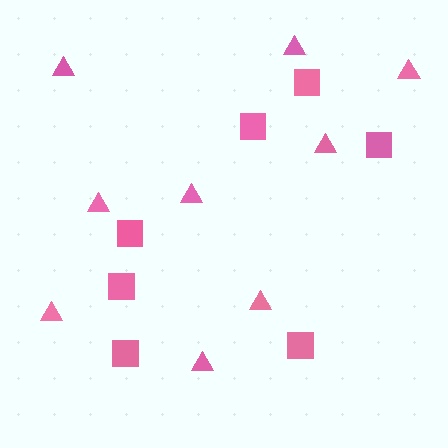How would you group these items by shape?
There are 2 groups: one group of squares (7) and one group of triangles (9).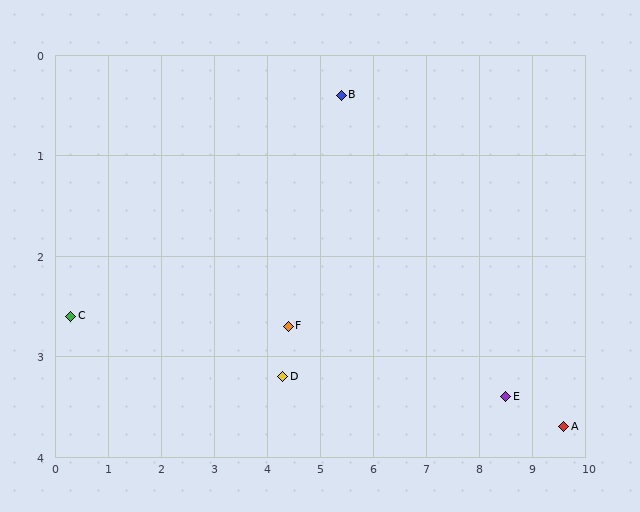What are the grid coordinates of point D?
Point D is at approximately (4.3, 3.2).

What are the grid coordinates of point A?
Point A is at approximately (9.6, 3.7).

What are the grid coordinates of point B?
Point B is at approximately (5.4, 0.4).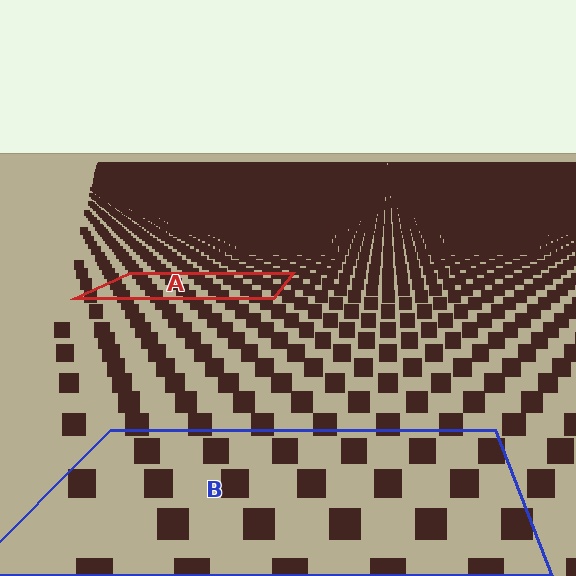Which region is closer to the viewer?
Region B is closer. The texture elements there are larger and more spread out.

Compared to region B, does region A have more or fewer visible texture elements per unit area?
Region A has more texture elements per unit area — they are packed more densely because it is farther away.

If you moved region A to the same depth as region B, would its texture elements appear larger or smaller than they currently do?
They would appear larger. At a closer depth, the same texture elements are projected at a bigger on-screen size.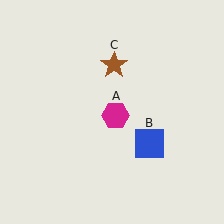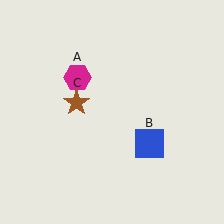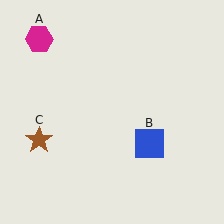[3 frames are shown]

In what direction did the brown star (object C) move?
The brown star (object C) moved down and to the left.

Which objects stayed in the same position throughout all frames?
Blue square (object B) remained stationary.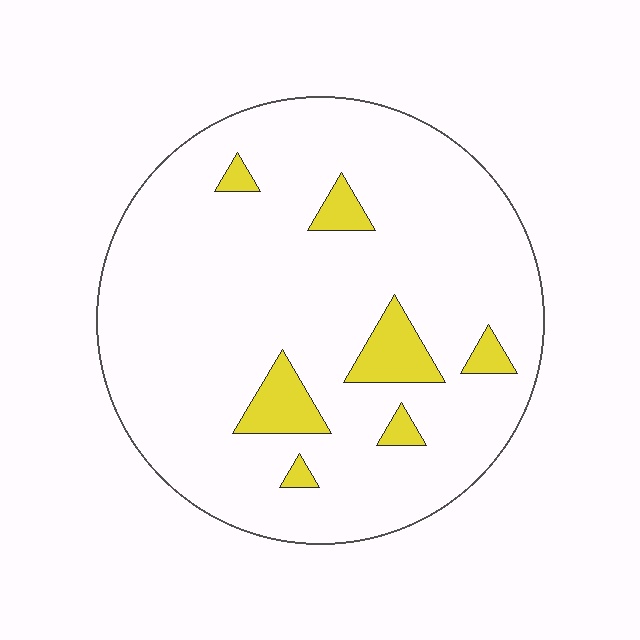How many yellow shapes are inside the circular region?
7.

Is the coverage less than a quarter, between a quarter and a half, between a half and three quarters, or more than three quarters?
Less than a quarter.